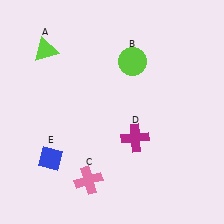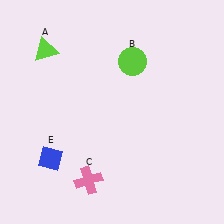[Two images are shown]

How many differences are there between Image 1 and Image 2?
There is 1 difference between the two images.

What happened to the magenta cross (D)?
The magenta cross (D) was removed in Image 2. It was in the bottom-right area of Image 1.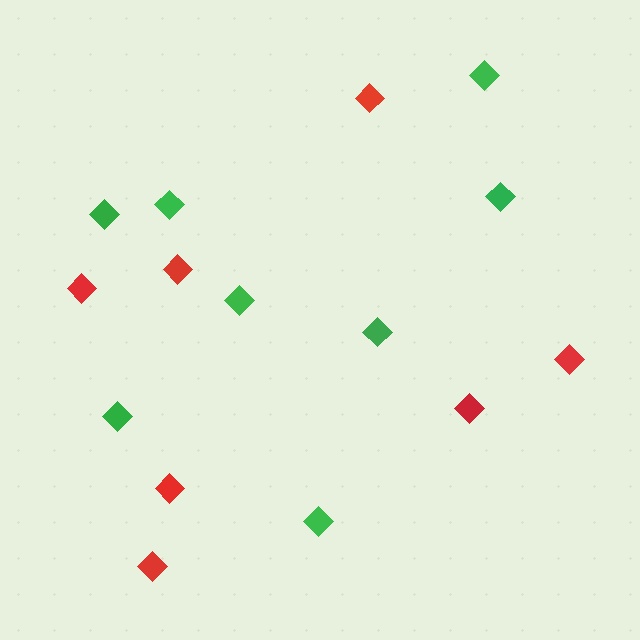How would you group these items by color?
There are 2 groups: one group of red diamonds (7) and one group of green diamonds (8).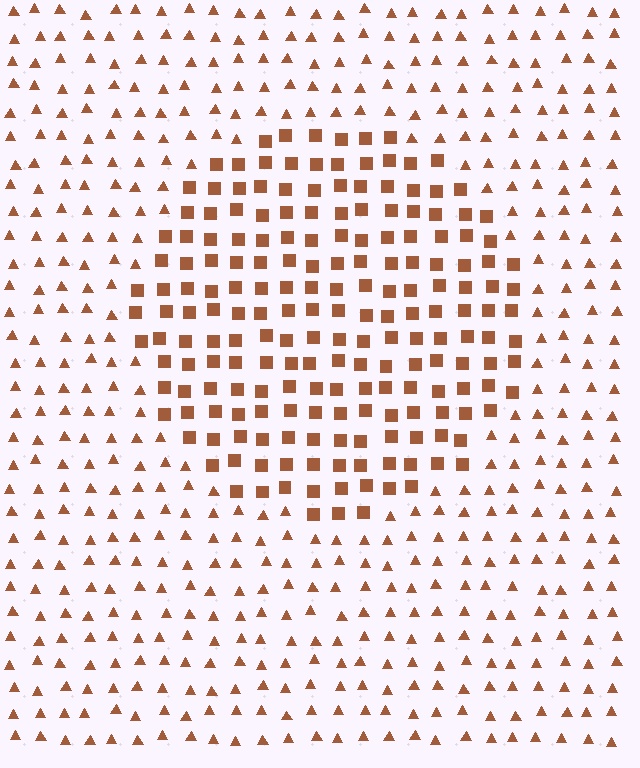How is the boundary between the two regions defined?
The boundary is defined by a change in element shape: squares inside vs. triangles outside. All elements share the same color and spacing.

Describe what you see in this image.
The image is filled with small brown elements arranged in a uniform grid. A circle-shaped region contains squares, while the surrounding area contains triangles. The boundary is defined purely by the change in element shape.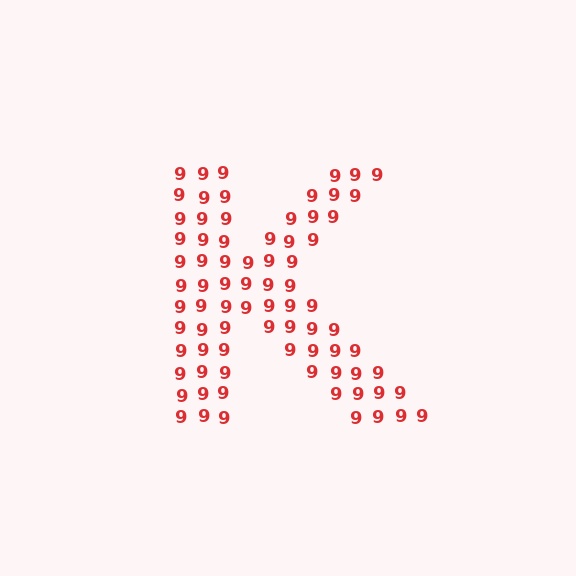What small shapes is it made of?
It is made of small digit 9's.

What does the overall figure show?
The overall figure shows the letter K.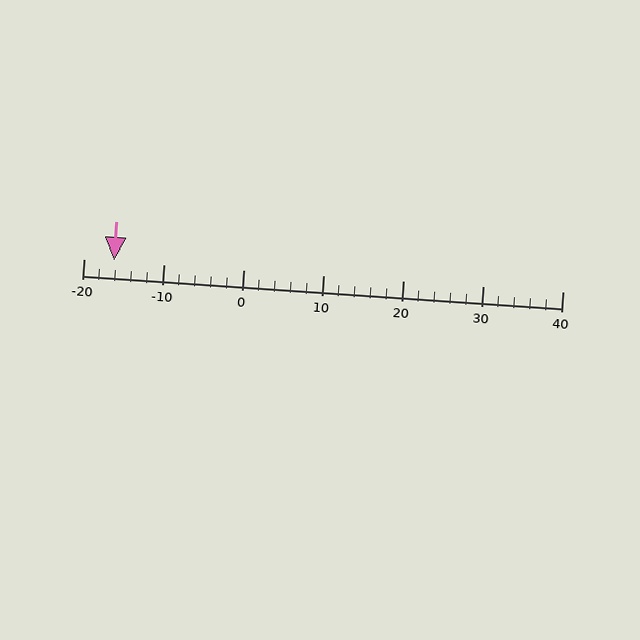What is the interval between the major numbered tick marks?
The major tick marks are spaced 10 units apart.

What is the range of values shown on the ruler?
The ruler shows values from -20 to 40.